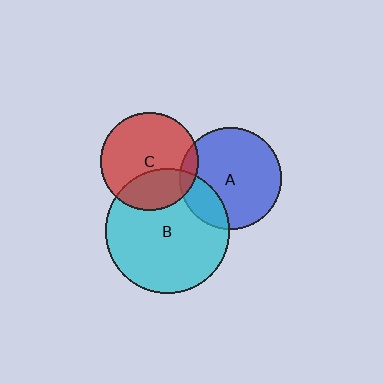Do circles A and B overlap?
Yes.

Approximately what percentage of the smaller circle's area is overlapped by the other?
Approximately 20%.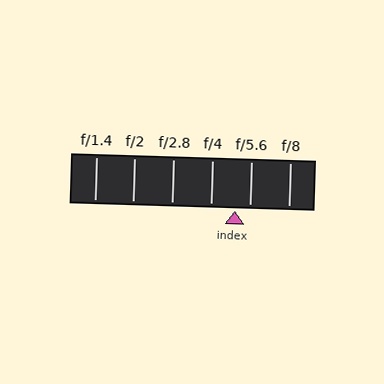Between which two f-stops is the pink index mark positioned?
The index mark is between f/4 and f/5.6.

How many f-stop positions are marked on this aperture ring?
There are 6 f-stop positions marked.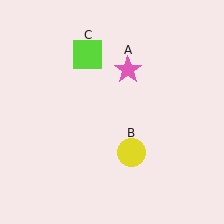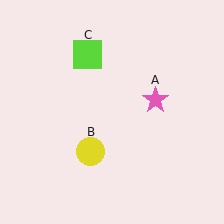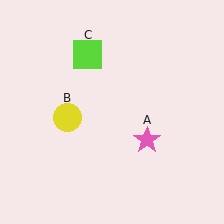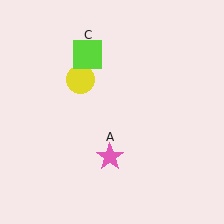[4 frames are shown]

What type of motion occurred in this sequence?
The pink star (object A), yellow circle (object B) rotated clockwise around the center of the scene.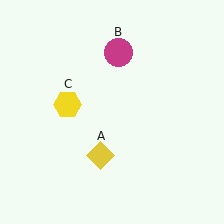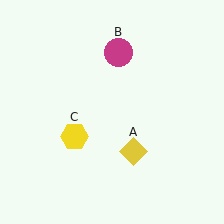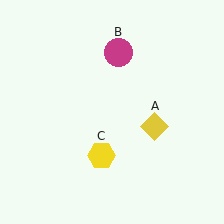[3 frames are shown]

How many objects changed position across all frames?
2 objects changed position: yellow diamond (object A), yellow hexagon (object C).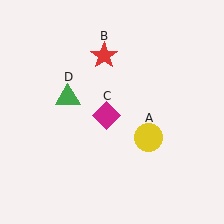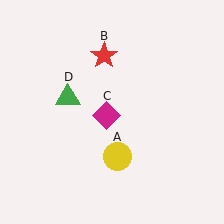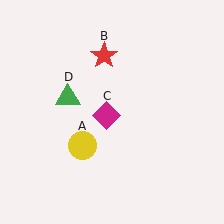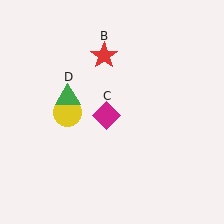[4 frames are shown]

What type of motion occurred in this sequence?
The yellow circle (object A) rotated clockwise around the center of the scene.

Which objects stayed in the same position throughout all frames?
Red star (object B) and magenta diamond (object C) and green triangle (object D) remained stationary.